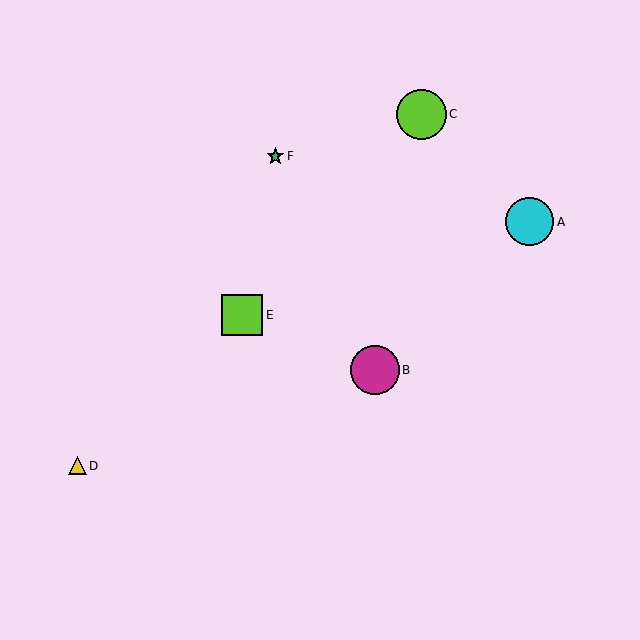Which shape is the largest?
The lime circle (labeled C) is the largest.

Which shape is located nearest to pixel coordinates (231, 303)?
The lime square (labeled E) at (242, 315) is nearest to that location.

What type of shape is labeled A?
Shape A is a cyan circle.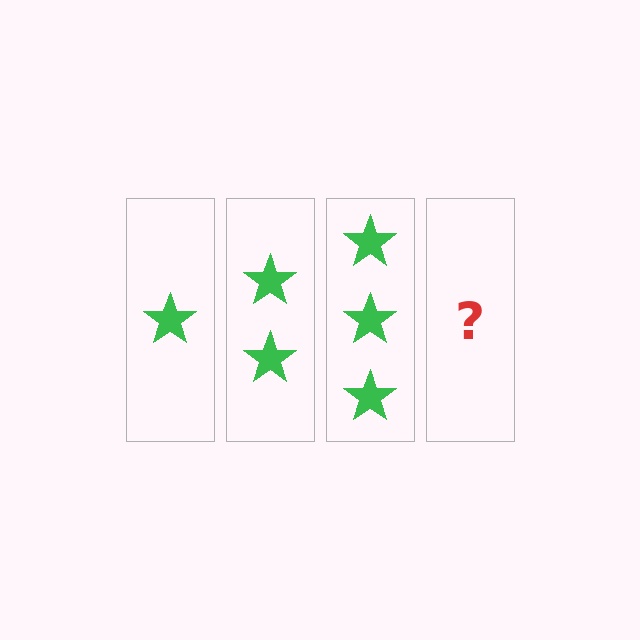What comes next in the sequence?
The next element should be 4 stars.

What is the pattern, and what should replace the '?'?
The pattern is that each step adds one more star. The '?' should be 4 stars.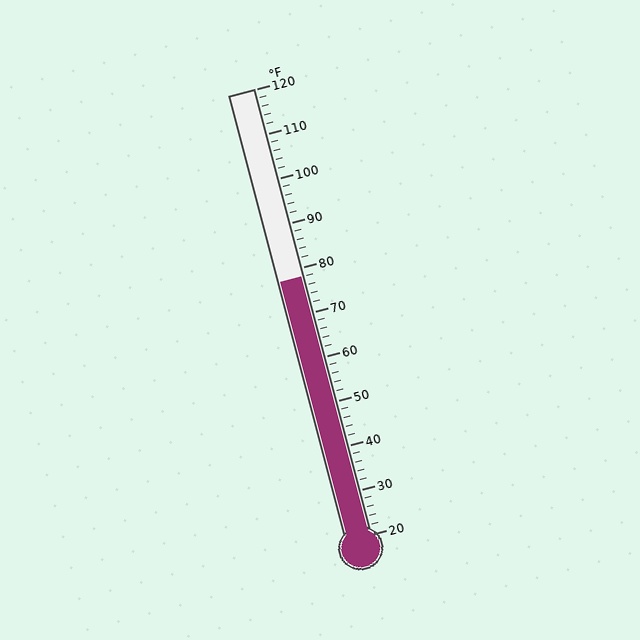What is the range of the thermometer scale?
The thermometer scale ranges from 20°F to 120°F.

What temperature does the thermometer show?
The thermometer shows approximately 78°F.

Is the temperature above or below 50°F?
The temperature is above 50°F.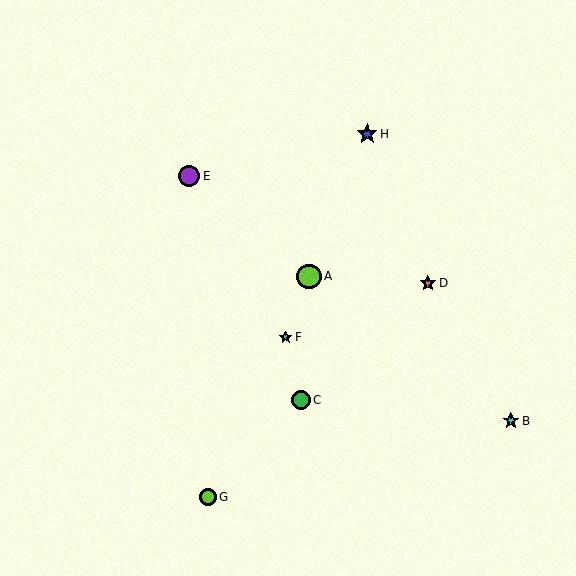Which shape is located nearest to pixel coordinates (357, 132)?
The blue star (labeled H) at (367, 134) is nearest to that location.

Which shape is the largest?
The lime circle (labeled A) is the largest.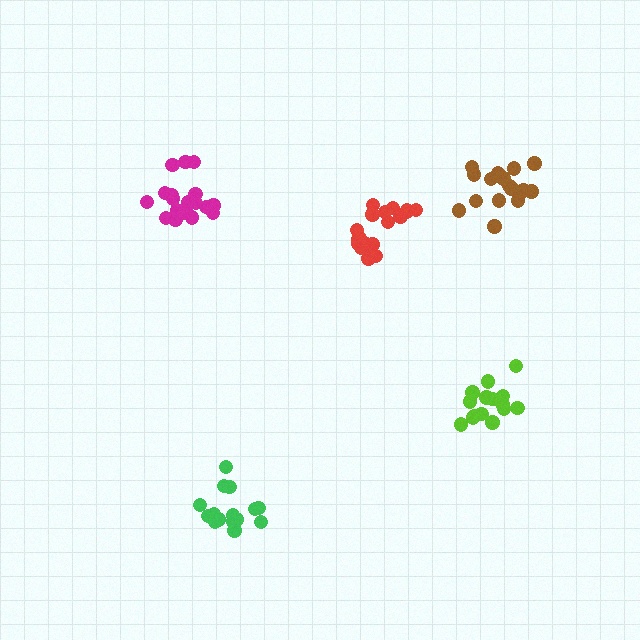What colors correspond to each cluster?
The clusters are colored: lime, magenta, brown, red, green.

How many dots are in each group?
Group 1: 15 dots, Group 2: 20 dots, Group 3: 17 dots, Group 4: 20 dots, Group 5: 15 dots (87 total).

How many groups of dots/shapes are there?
There are 5 groups.